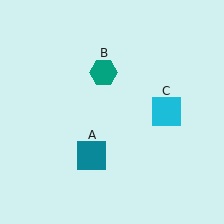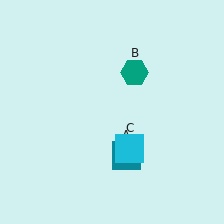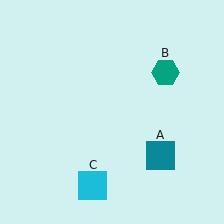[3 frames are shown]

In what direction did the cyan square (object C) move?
The cyan square (object C) moved down and to the left.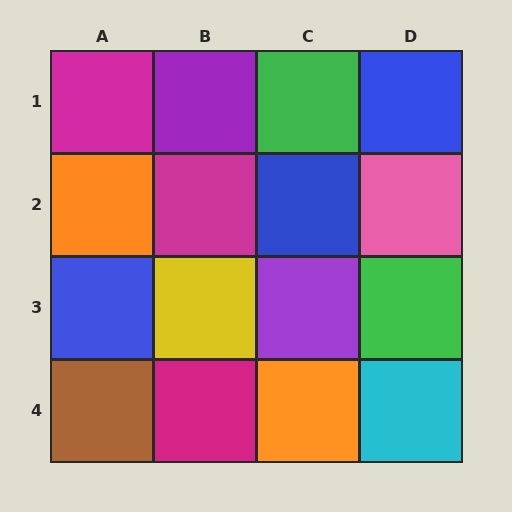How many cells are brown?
1 cell is brown.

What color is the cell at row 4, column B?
Magenta.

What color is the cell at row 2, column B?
Magenta.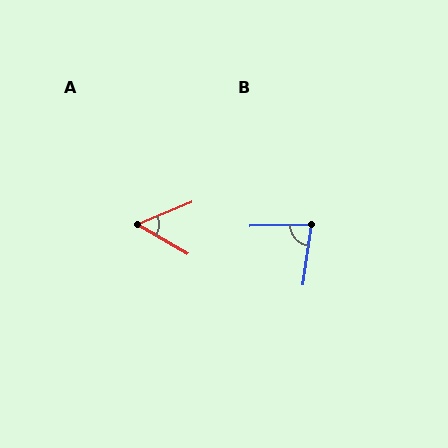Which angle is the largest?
B, at approximately 81 degrees.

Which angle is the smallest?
A, at approximately 52 degrees.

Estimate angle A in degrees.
Approximately 52 degrees.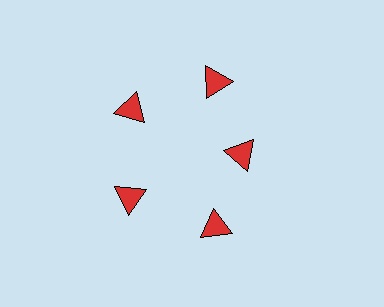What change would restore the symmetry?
The symmetry would be restored by moving it outward, back onto the ring so that all 5 triangles sit at equal angles and equal distance from the center.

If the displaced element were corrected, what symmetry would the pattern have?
It would have 5-fold rotational symmetry — the pattern would map onto itself every 72 degrees.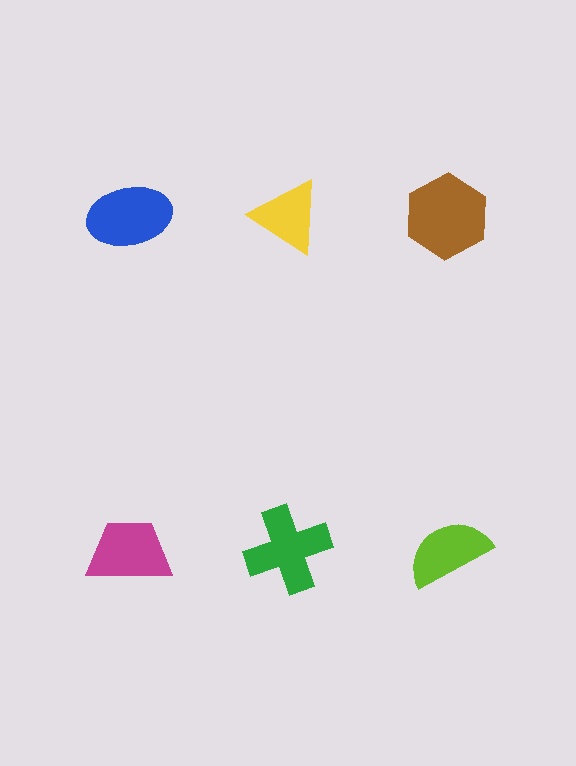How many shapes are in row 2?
3 shapes.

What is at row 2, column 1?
A magenta trapezoid.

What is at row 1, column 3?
A brown hexagon.